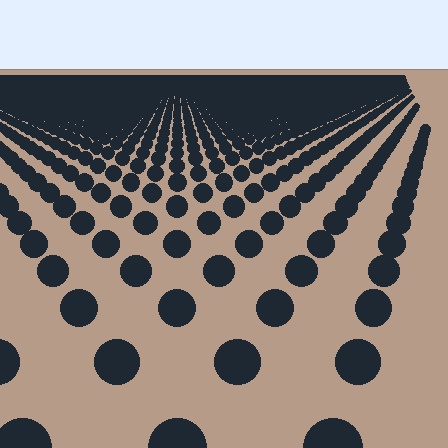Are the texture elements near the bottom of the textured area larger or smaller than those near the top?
Larger. Near the bottom, elements are closer to the viewer and appear at a bigger on-screen size.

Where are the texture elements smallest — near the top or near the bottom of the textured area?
Near the top.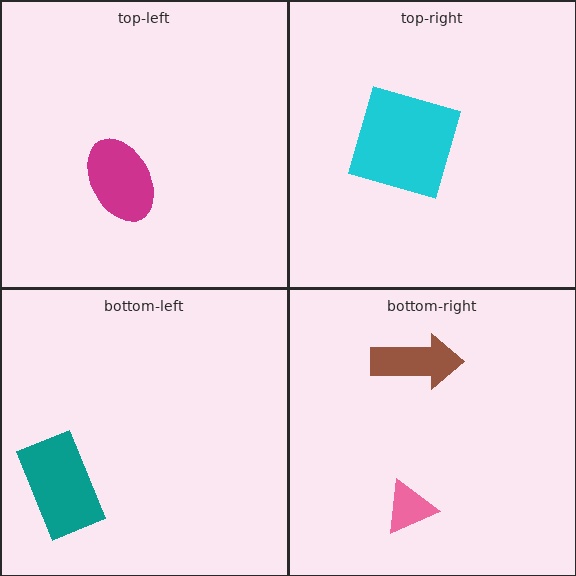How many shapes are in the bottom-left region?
1.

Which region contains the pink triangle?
The bottom-right region.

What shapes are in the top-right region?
The cyan square.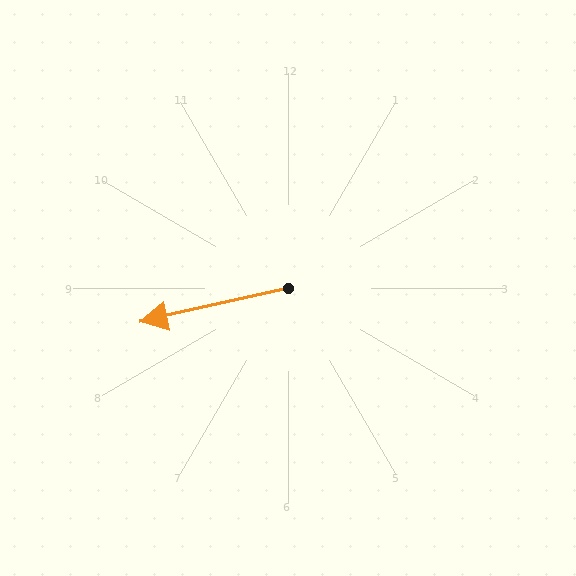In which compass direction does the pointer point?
West.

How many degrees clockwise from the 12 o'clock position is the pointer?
Approximately 257 degrees.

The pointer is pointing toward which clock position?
Roughly 9 o'clock.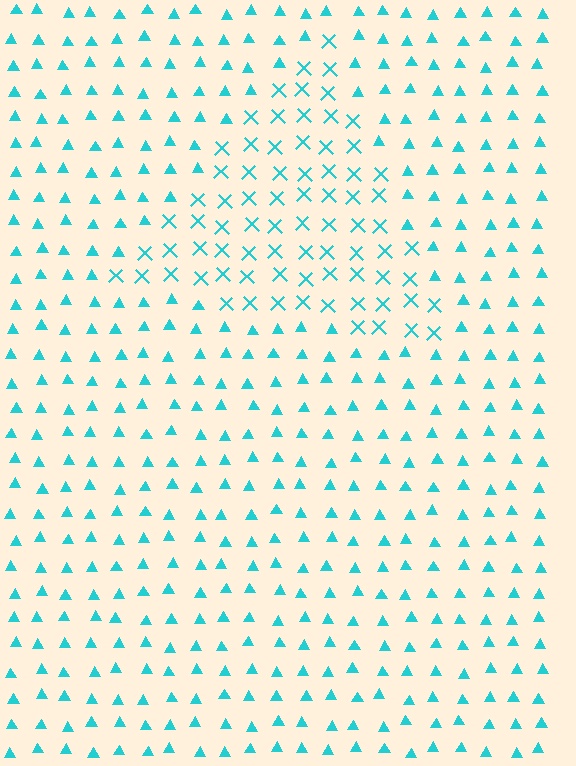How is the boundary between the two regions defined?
The boundary is defined by a change in element shape: X marks inside vs. triangles outside. All elements share the same color and spacing.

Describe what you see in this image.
The image is filled with small cyan elements arranged in a uniform grid. A triangle-shaped region contains X marks, while the surrounding area contains triangles. The boundary is defined purely by the change in element shape.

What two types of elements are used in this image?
The image uses X marks inside the triangle region and triangles outside it.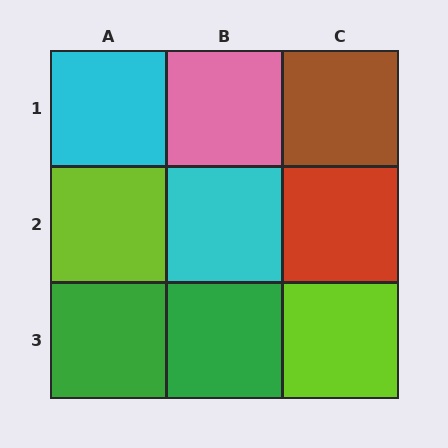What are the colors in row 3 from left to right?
Green, green, lime.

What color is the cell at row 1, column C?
Brown.